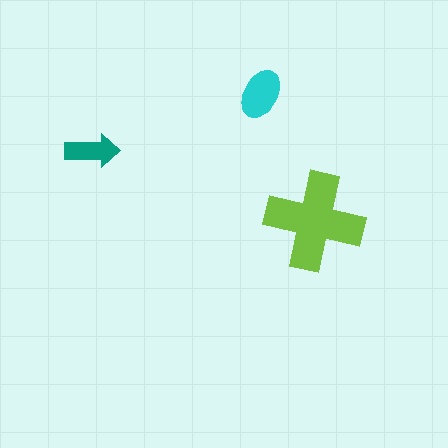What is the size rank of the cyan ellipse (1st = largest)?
2nd.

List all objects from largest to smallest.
The lime cross, the cyan ellipse, the teal arrow.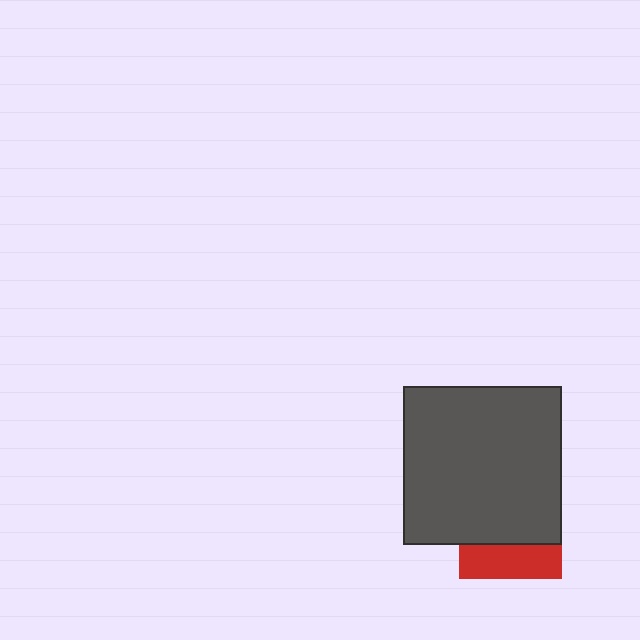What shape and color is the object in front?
The object in front is a dark gray square.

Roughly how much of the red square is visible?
A small part of it is visible (roughly 33%).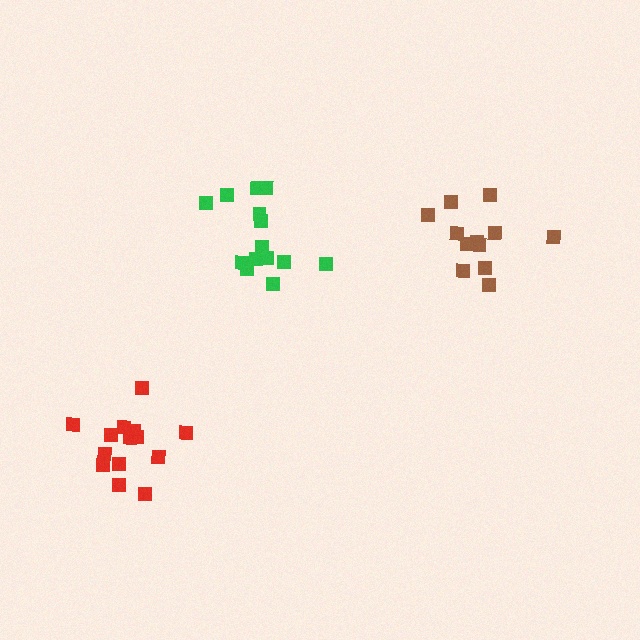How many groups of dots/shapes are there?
There are 3 groups.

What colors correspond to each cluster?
The clusters are colored: red, green, brown.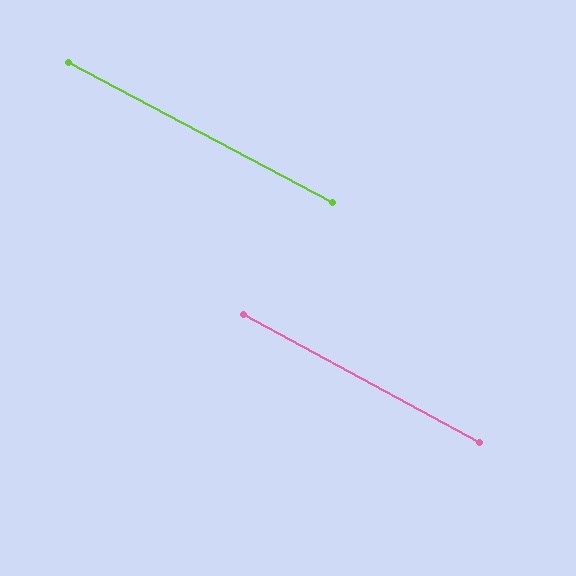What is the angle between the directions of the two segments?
Approximately 1 degree.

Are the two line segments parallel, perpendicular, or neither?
Parallel — their directions differ by only 0.5°.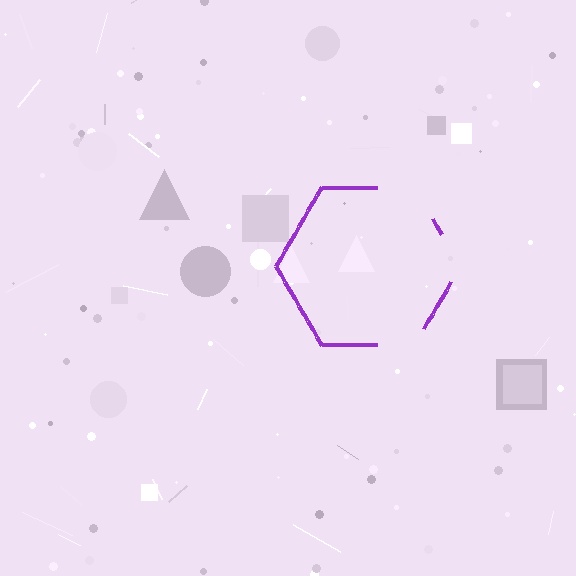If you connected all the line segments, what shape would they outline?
They would outline a hexagon.